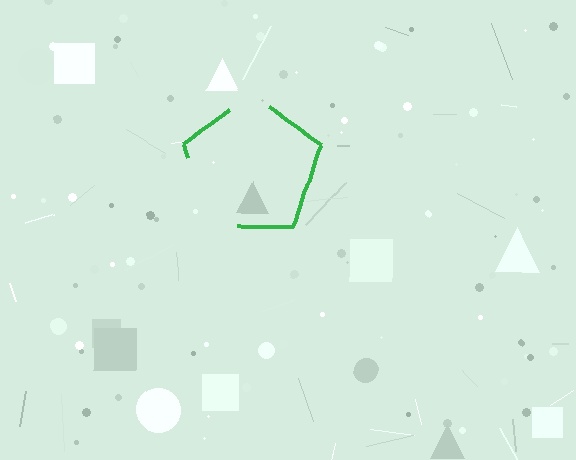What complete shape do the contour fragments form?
The contour fragments form a pentagon.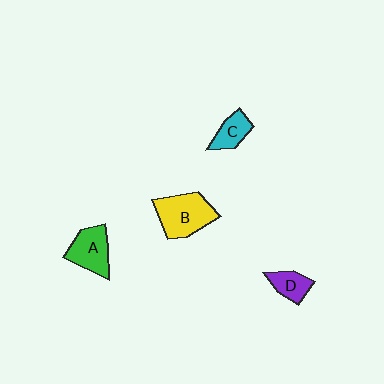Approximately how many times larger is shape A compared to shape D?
Approximately 1.6 times.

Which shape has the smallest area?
Shape D (purple).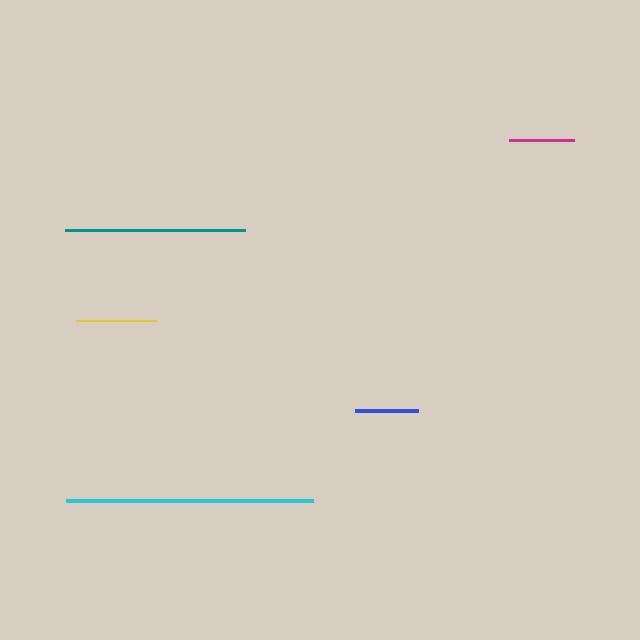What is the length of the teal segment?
The teal segment is approximately 180 pixels long.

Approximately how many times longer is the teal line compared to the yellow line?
The teal line is approximately 2.3 times the length of the yellow line.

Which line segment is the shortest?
The blue line is the shortest at approximately 63 pixels.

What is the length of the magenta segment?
The magenta segment is approximately 66 pixels long.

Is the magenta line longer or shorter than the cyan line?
The cyan line is longer than the magenta line.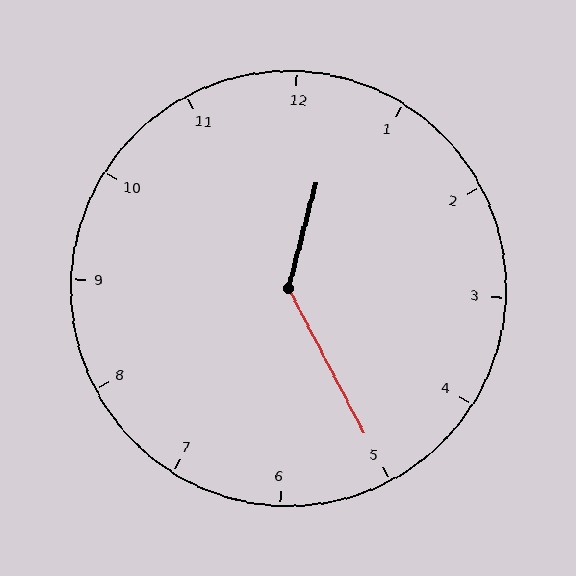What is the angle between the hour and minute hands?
Approximately 138 degrees.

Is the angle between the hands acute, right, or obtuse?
It is obtuse.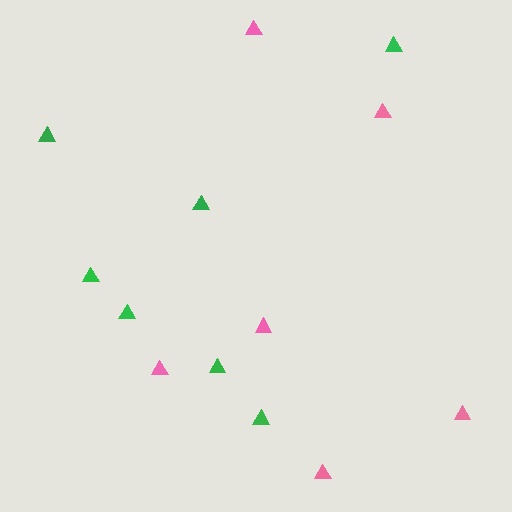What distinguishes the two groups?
There are 2 groups: one group of pink triangles (6) and one group of green triangles (7).